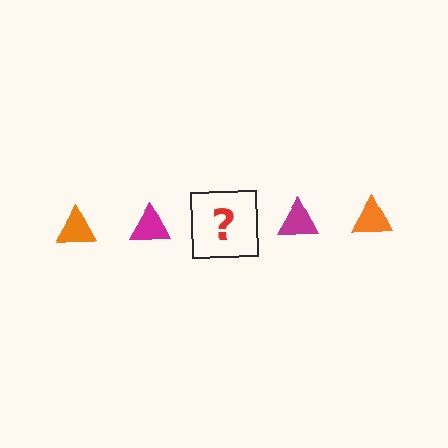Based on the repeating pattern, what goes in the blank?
The blank should be an orange triangle.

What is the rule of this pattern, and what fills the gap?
The rule is that the pattern cycles through orange, magenta triangles. The gap should be filled with an orange triangle.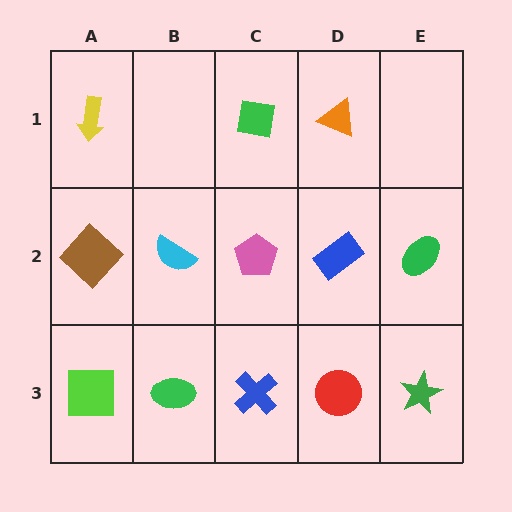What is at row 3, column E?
A green star.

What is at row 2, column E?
A green ellipse.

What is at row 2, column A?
A brown diamond.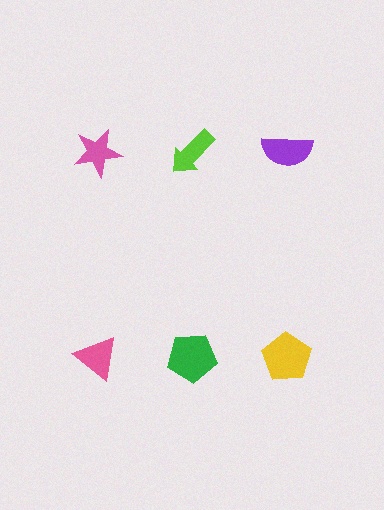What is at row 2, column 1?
A pink triangle.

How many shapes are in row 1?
3 shapes.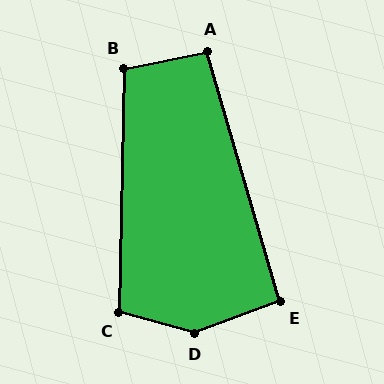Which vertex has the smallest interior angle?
E, at approximately 94 degrees.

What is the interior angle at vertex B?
Approximately 102 degrees (obtuse).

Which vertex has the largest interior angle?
D, at approximately 145 degrees.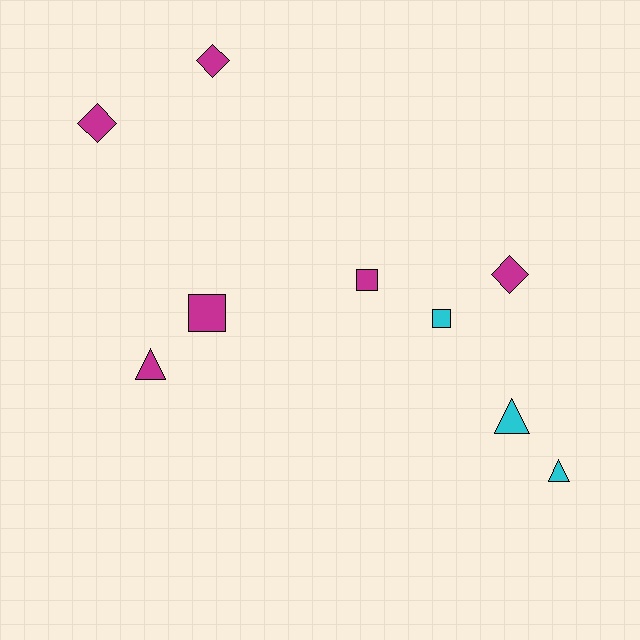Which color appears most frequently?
Magenta, with 6 objects.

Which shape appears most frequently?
Triangle, with 3 objects.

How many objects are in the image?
There are 9 objects.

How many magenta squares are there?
There are 2 magenta squares.